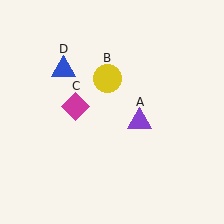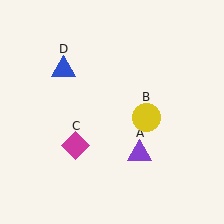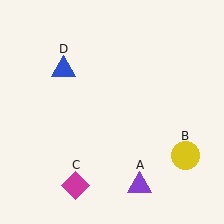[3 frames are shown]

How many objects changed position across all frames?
3 objects changed position: purple triangle (object A), yellow circle (object B), magenta diamond (object C).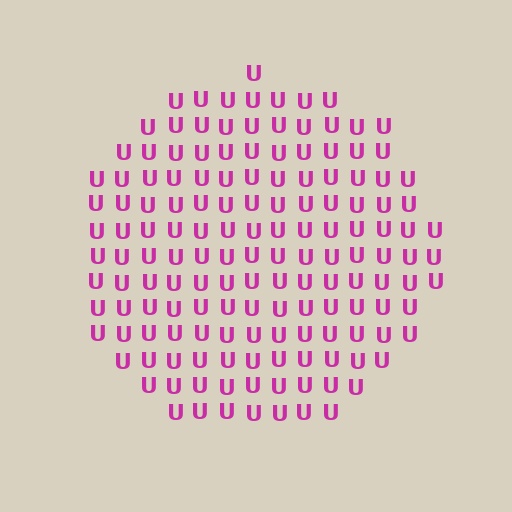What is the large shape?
The large shape is a circle.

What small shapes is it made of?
It is made of small letter U's.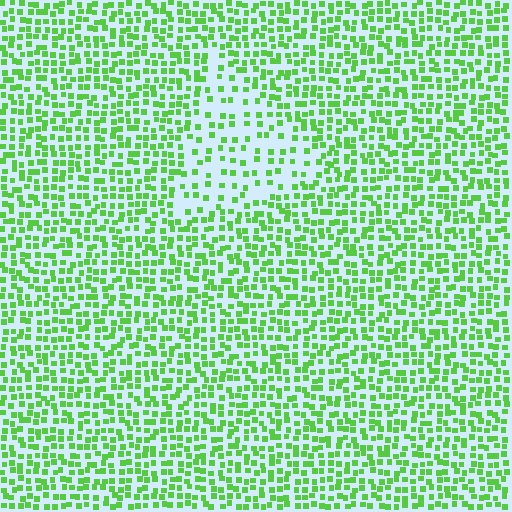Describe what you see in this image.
The image contains small lime elements arranged at two different densities. A triangle-shaped region is visible where the elements are less densely packed than the surrounding area.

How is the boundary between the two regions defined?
The boundary is defined by a change in element density (approximately 2.0x ratio). All elements are the same color, size, and shape.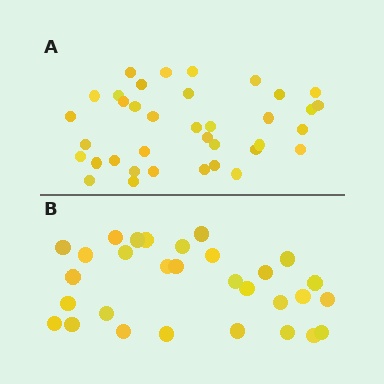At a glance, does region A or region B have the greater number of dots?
Region A (the top region) has more dots.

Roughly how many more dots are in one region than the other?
Region A has roughly 8 or so more dots than region B.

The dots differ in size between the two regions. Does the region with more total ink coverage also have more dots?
No. Region B has more total ink coverage because its dots are larger, but region A actually contains more individual dots. Total area can be misleading — the number of items is what matters here.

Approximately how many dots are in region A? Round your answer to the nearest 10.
About 40 dots. (The exact count is 37, which rounds to 40.)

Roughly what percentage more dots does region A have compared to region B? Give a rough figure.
About 25% more.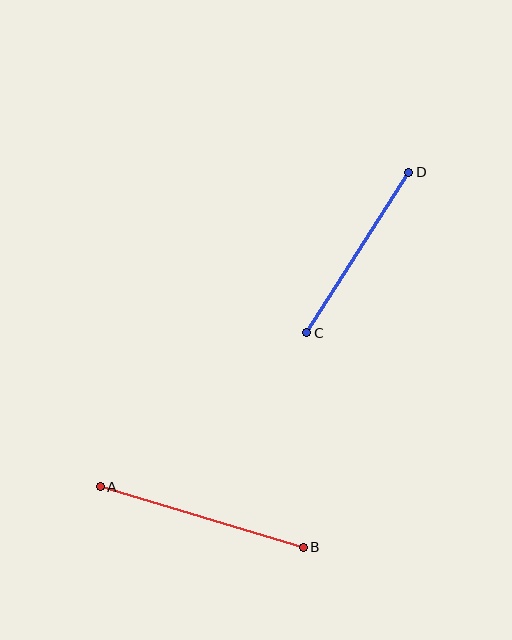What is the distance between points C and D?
The distance is approximately 190 pixels.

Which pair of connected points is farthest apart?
Points A and B are farthest apart.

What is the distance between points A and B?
The distance is approximately 212 pixels.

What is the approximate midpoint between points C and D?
The midpoint is at approximately (358, 253) pixels.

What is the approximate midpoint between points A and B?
The midpoint is at approximately (202, 517) pixels.